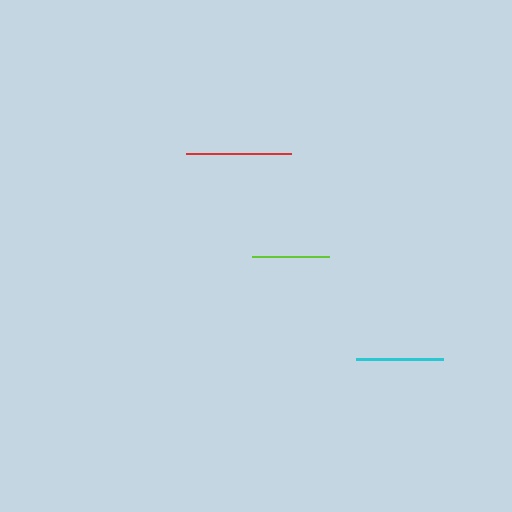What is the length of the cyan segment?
The cyan segment is approximately 87 pixels long.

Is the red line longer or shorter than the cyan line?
The red line is longer than the cyan line.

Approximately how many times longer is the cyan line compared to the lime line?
The cyan line is approximately 1.1 times the length of the lime line.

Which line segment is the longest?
The red line is the longest at approximately 105 pixels.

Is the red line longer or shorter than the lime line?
The red line is longer than the lime line.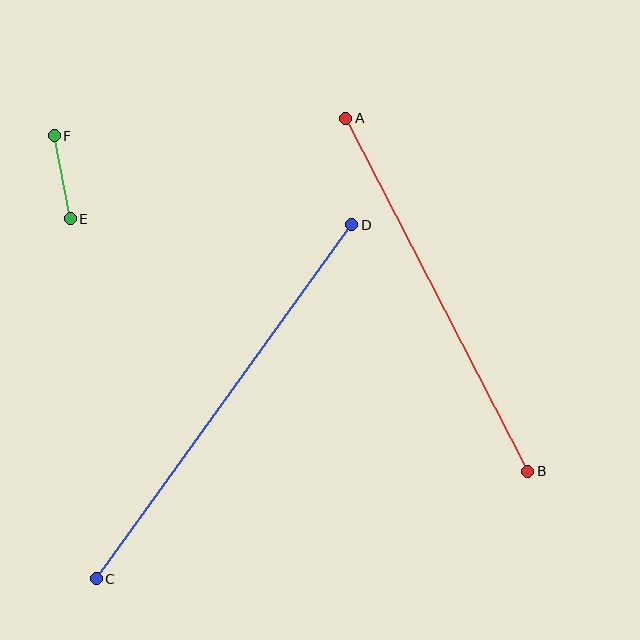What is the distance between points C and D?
The distance is approximately 437 pixels.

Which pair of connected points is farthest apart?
Points C and D are farthest apart.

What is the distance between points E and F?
The distance is approximately 84 pixels.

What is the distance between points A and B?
The distance is approximately 397 pixels.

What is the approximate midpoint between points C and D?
The midpoint is at approximately (224, 402) pixels.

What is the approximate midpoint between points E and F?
The midpoint is at approximately (62, 177) pixels.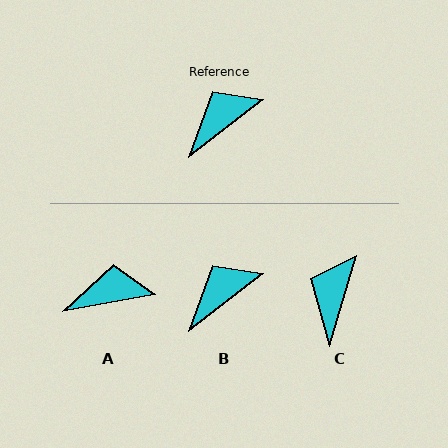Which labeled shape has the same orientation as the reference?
B.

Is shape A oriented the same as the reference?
No, it is off by about 27 degrees.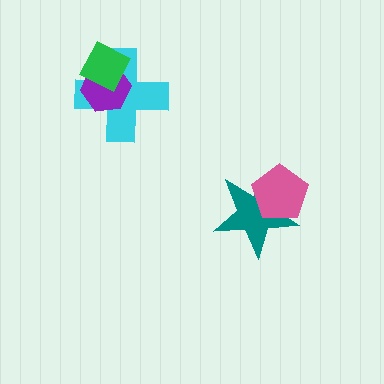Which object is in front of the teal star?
The pink pentagon is in front of the teal star.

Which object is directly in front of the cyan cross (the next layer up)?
The purple hexagon is directly in front of the cyan cross.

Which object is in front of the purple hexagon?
The green diamond is in front of the purple hexagon.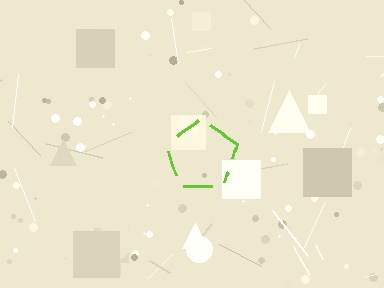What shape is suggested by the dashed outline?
The dashed outline suggests a pentagon.